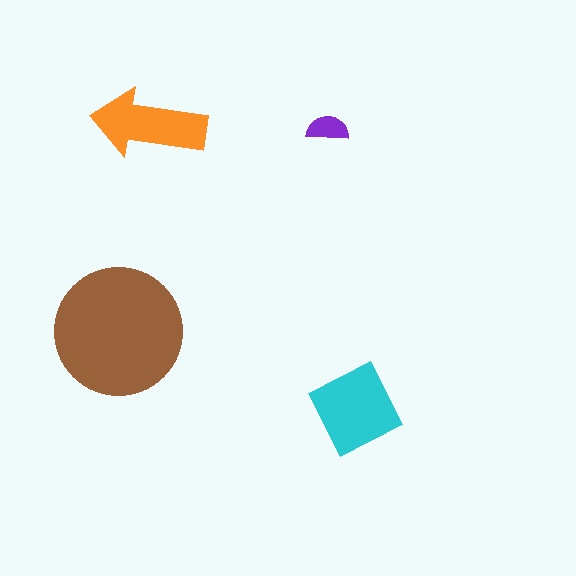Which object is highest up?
The orange arrow is topmost.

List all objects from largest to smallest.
The brown circle, the cyan square, the orange arrow, the purple semicircle.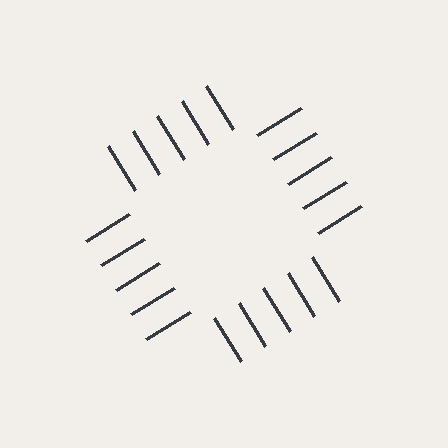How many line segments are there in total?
20 — 5 along each of the 4 edges.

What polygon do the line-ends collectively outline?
An illusory square — the line segments terminate on its edges but no continuous stroke is drawn.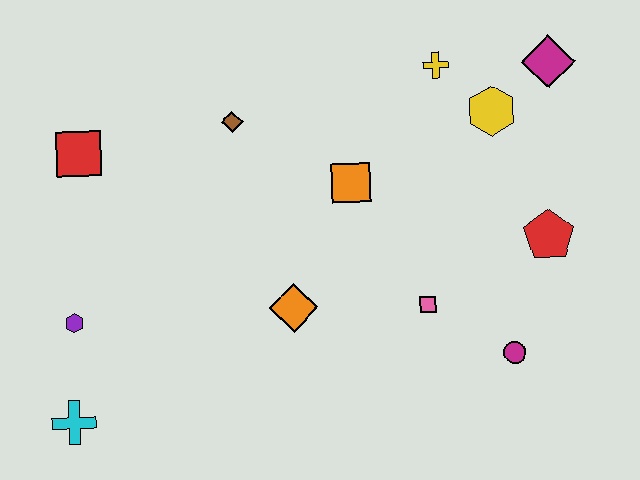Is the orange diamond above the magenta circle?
Yes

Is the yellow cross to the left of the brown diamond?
No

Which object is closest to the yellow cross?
The yellow hexagon is closest to the yellow cross.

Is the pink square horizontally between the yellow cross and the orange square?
Yes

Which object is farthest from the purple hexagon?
The magenta diamond is farthest from the purple hexagon.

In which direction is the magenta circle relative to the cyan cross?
The magenta circle is to the right of the cyan cross.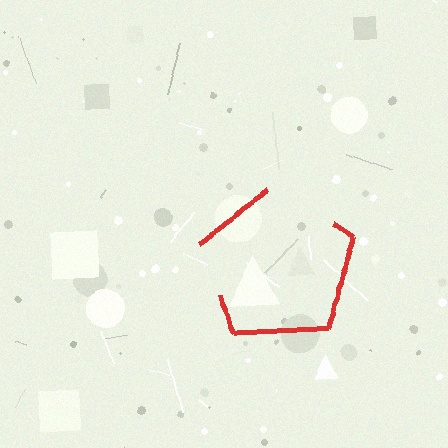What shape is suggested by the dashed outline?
The dashed outline suggests a pentagon.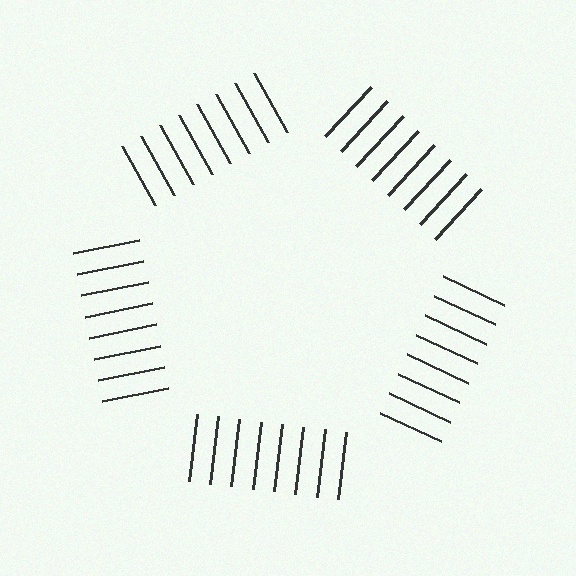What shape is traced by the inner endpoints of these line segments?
An illusory pentagon — the line segments terminate on its edges but no continuous stroke is drawn.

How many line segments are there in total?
40 — 8 along each of the 5 edges.